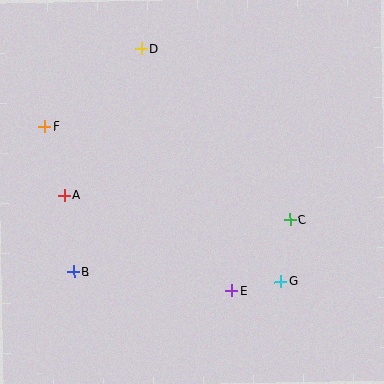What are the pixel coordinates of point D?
Point D is at (141, 49).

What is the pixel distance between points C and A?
The distance between C and A is 227 pixels.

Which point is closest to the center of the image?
Point C at (290, 220) is closest to the center.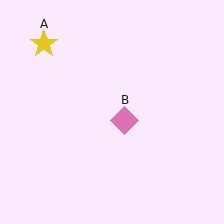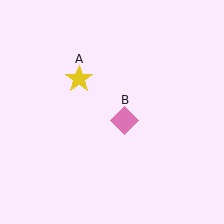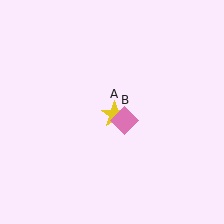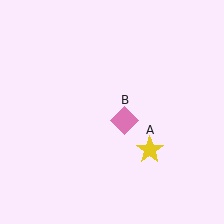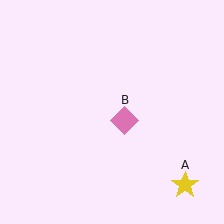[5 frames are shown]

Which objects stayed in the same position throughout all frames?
Pink diamond (object B) remained stationary.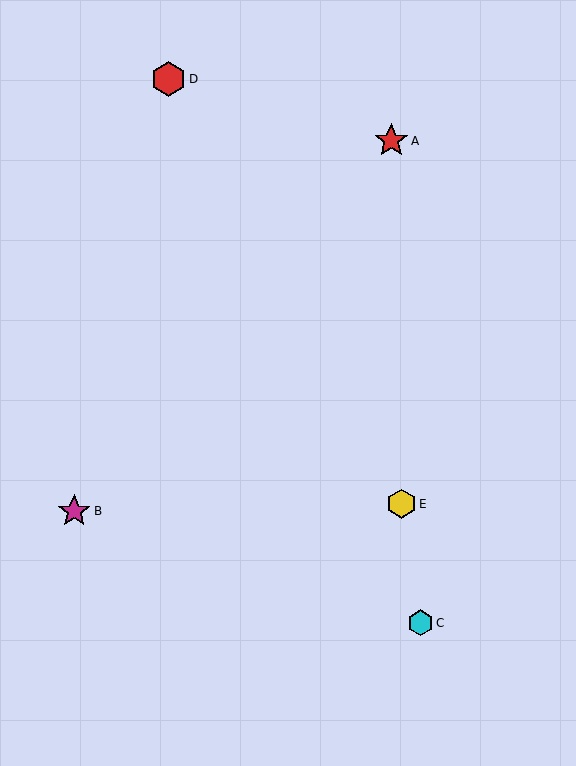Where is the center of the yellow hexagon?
The center of the yellow hexagon is at (401, 504).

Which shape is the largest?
The red hexagon (labeled D) is the largest.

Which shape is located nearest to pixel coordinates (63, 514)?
The magenta star (labeled B) at (74, 511) is nearest to that location.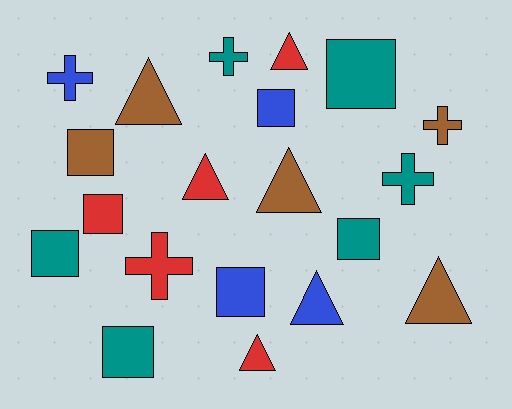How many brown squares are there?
There is 1 brown square.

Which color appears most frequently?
Teal, with 6 objects.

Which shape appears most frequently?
Square, with 8 objects.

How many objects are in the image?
There are 20 objects.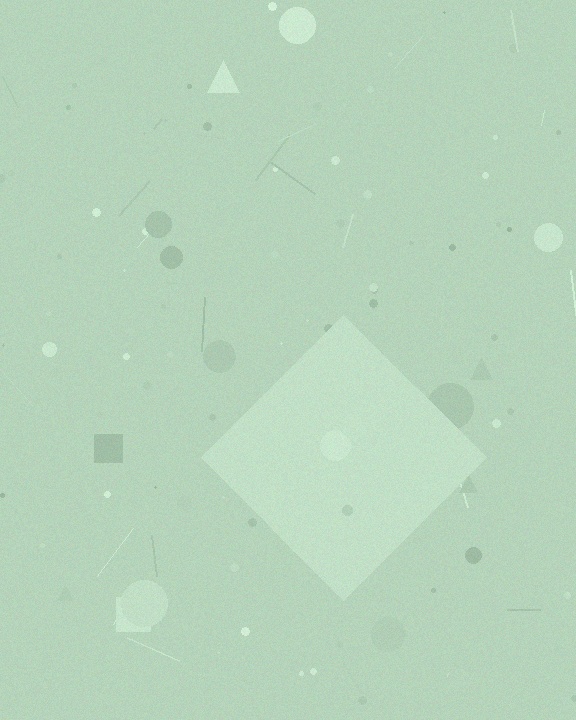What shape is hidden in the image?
A diamond is hidden in the image.